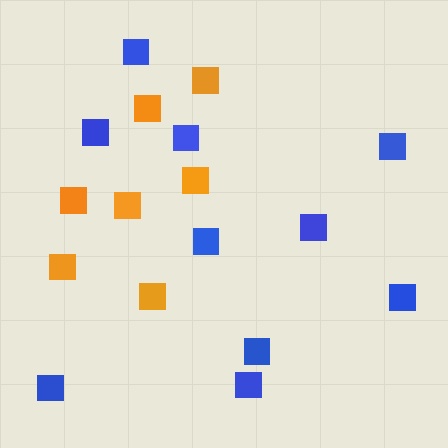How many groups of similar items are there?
There are 2 groups: one group of orange squares (7) and one group of blue squares (10).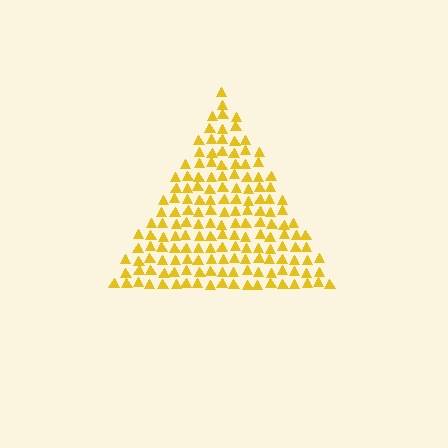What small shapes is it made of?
It is made of small triangles.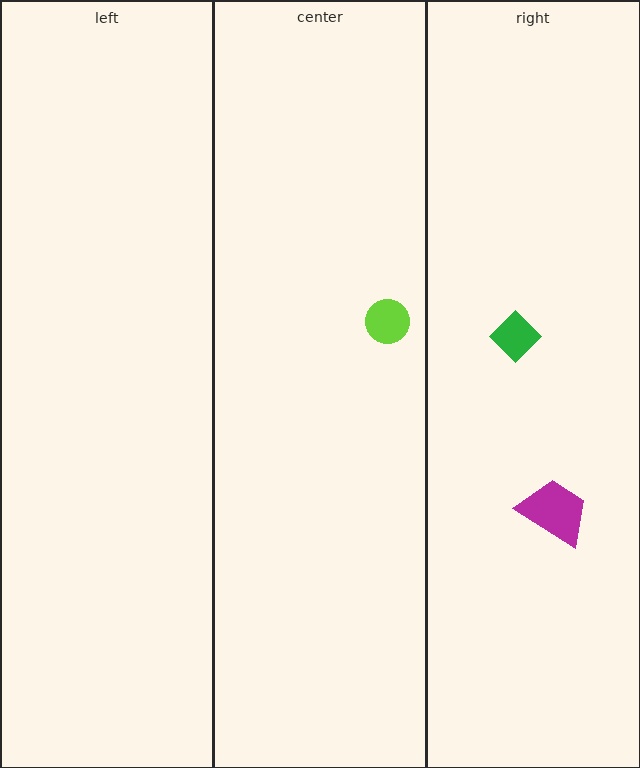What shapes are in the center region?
The lime circle.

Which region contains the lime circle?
The center region.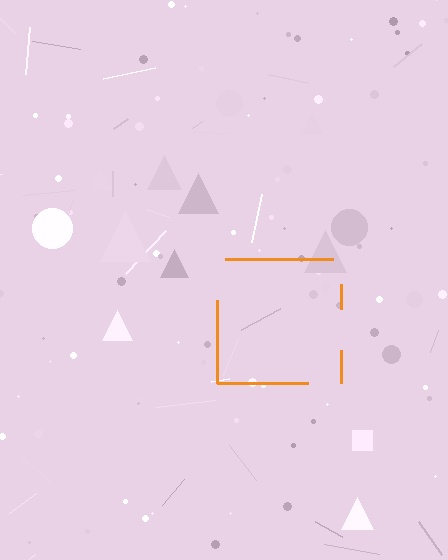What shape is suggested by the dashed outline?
The dashed outline suggests a square.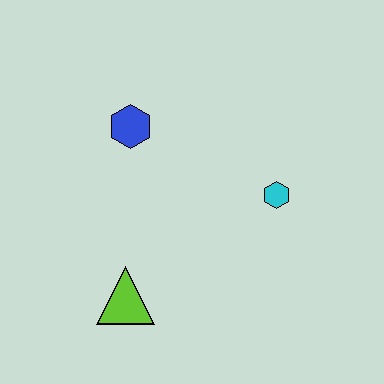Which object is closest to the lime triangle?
The blue hexagon is closest to the lime triangle.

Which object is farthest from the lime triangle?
The cyan hexagon is farthest from the lime triangle.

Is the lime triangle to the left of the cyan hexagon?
Yes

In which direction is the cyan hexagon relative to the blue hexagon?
The cyan hexagon is to the right of the blue hexagon.